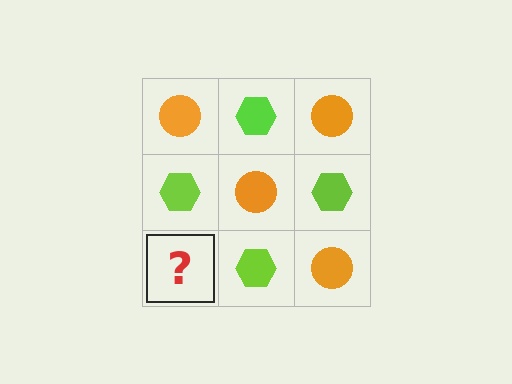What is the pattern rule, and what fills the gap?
The rule is that it alternates orange circle and lime hexagon in a checkerboard pattern. The gap should be filled with an orange circle.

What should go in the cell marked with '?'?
The missing cell should contain an orange circle.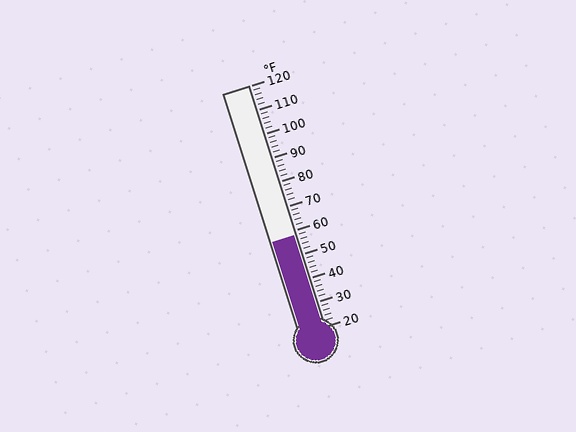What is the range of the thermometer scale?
The thermometer scale ranges from 20°F to 120°F.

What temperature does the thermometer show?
The thermometer shows approximately 58°F.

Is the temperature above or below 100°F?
The temperature is below 100°F.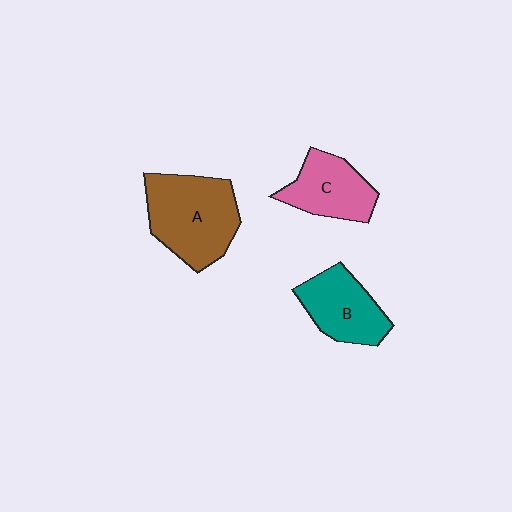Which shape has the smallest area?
Shape C (pink).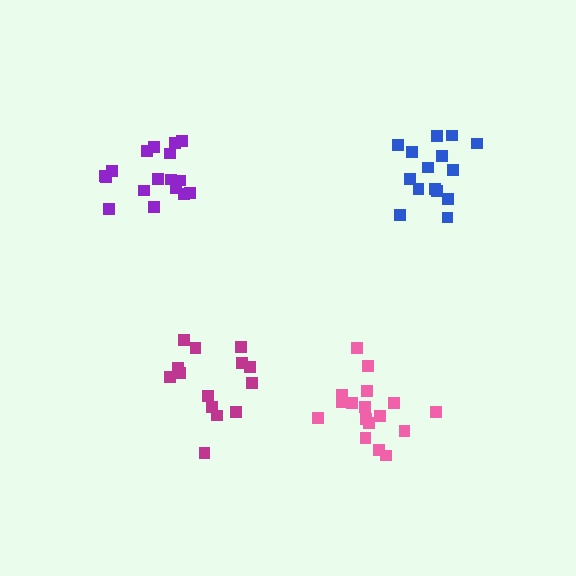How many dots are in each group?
Group 1: 15 dots, Group 2: 17 dots, Group 3: 14 dots, Group 4: 17 dots (63 total).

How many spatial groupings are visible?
There are 4 spatial groupings.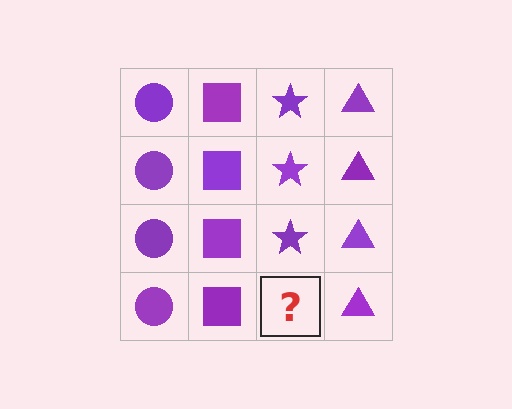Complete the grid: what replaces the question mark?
The question mark should be replaced with a purple star.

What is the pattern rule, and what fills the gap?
The rule is that each column has a consistent shape. The gap should be filled with a purple star.